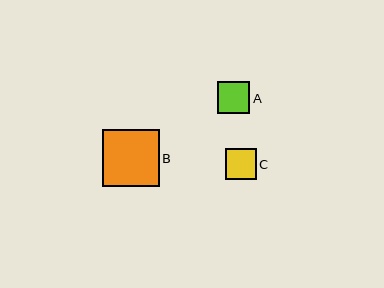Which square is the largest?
Square B is the largest with a size of approximately 57 pixels.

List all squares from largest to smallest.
From largest to smallest: B, A, C.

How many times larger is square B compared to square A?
Square B is approximately 1.8 times the size of square A.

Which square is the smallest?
Square C is the smallest with a size of approximately 31 pixels.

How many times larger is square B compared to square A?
Square B is approximately 1.8 times the size of square A.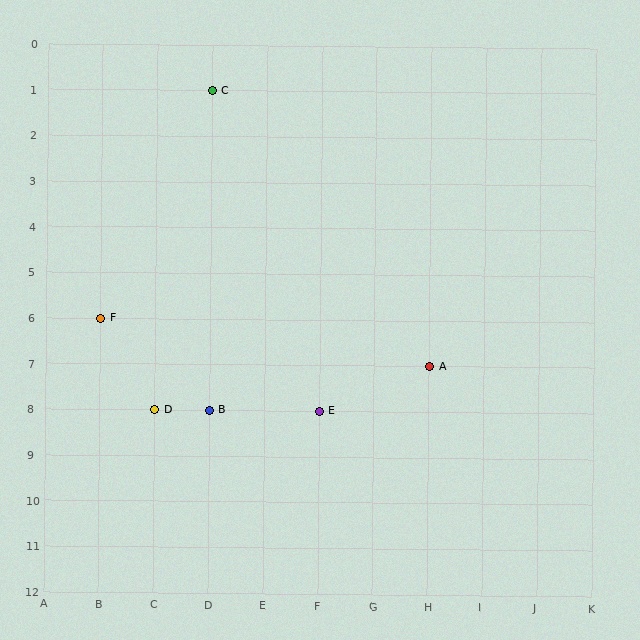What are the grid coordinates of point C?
Point C is at grid coordinates (D, 1).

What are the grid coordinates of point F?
Point F is at grid coordinates (B, 6).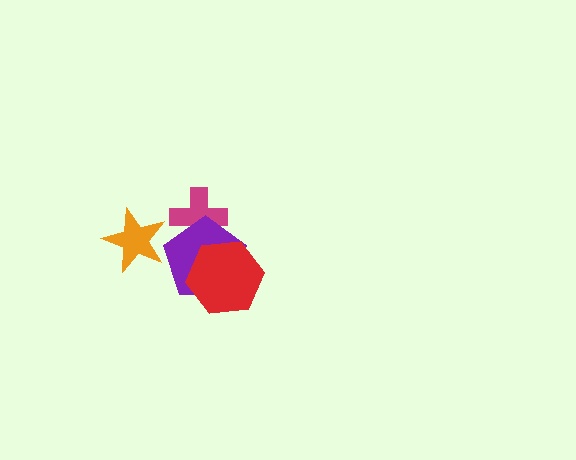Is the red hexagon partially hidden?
No, no other shape covers it.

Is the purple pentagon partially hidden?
Yes, it is partially covered by another shape.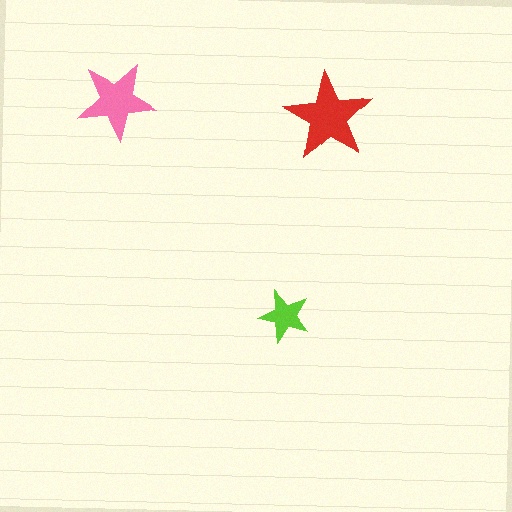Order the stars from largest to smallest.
the red one, the pink one, the lime one.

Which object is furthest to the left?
The pink star is leftmost.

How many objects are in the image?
There are 3 objects in the image.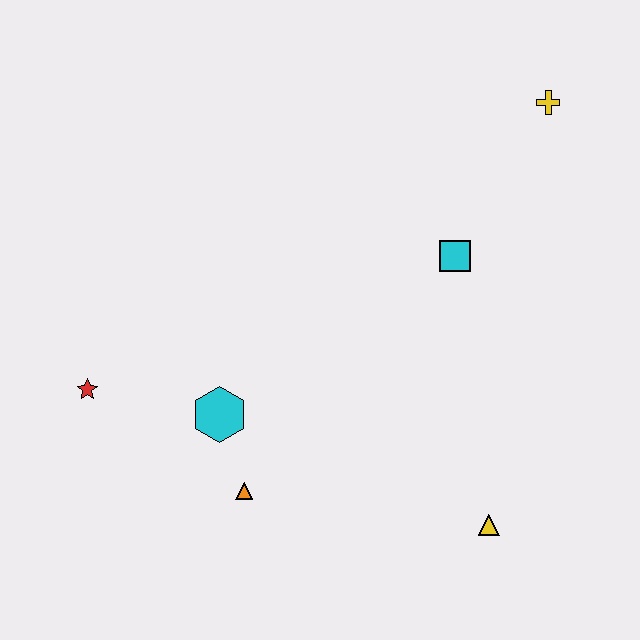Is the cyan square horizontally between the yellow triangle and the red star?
Yes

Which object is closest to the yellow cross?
The cyan square is closest to the yellow cross.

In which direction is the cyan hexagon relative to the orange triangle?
The cyan hexagon is above the orange triangle.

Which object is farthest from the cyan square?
The red star is farthest from the cyan square.